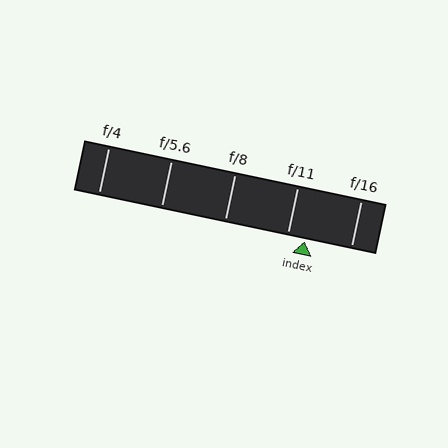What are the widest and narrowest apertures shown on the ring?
The widest aperture shown is f/4 and the narrowest is f/16.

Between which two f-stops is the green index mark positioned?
The index mark is between f/11 and f/16.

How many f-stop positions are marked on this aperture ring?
There are 5 f-stop positions marked.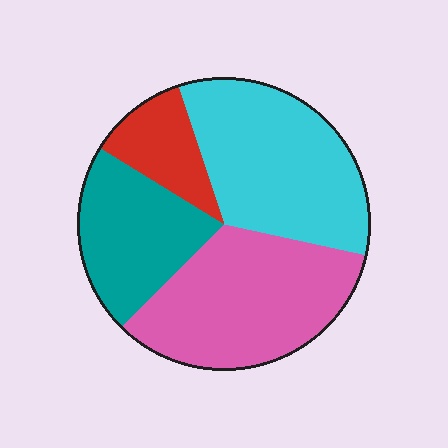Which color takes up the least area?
Red, at roughly 10%.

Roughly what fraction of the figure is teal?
Teal covers roughly 20% of the figure.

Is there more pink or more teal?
Pink.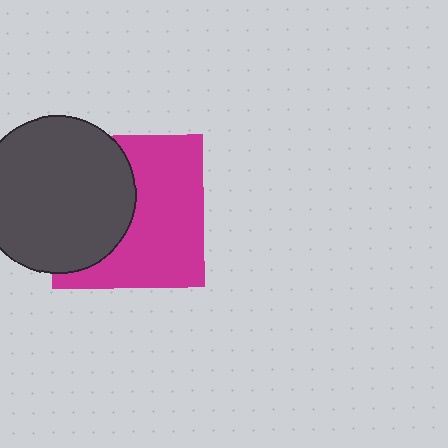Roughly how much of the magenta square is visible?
About half of it is visible (roughly 57%).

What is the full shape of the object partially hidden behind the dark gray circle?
The partially hidden object is a magenta square.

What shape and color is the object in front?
The object in front is a dark gray circle.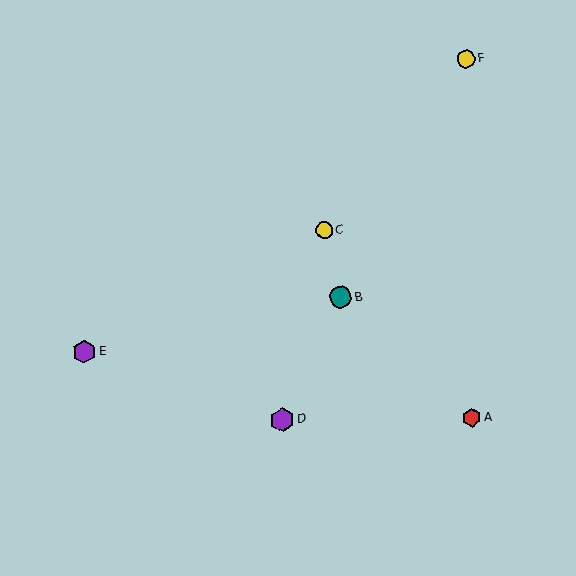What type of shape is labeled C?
Shape C is a yellow circle.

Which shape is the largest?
The purple hexagon (labeled D) is the largest.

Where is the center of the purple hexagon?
The center of the purple hexagon is at (282, 420).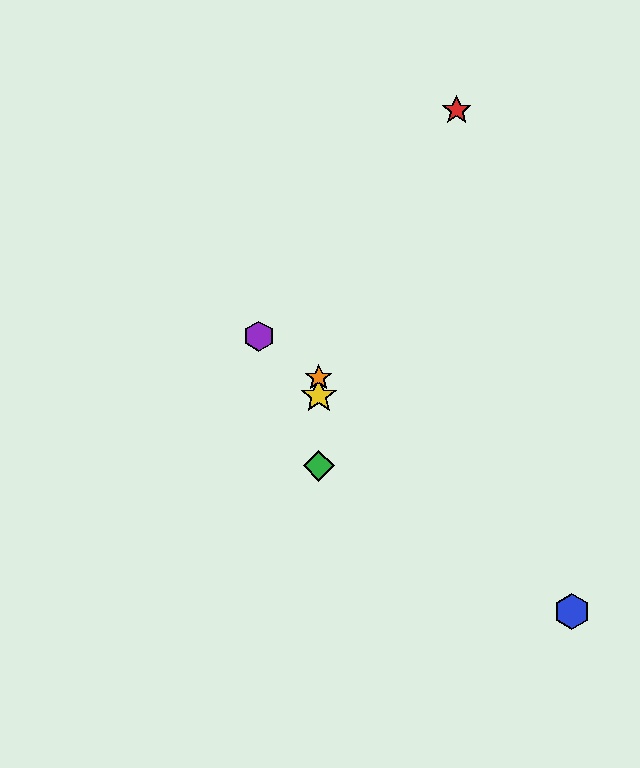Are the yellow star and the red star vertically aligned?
No, the yellow star is at x≈319 and the red star is at x≈457.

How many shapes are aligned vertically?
3 shapes (the green diamond, the yellow star, the orange star) are aligned vertically.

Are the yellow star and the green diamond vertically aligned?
Yes, both are at x≈319.